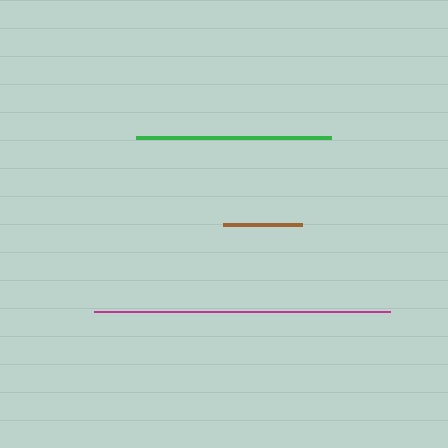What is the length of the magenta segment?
The magenta segment is approximately 296 pixels long.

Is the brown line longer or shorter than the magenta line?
The magenta line is longer than the brown line.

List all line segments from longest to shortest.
From longest to shortest: magenta, green, brown.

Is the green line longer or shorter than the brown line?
The green line is longer than the brown line.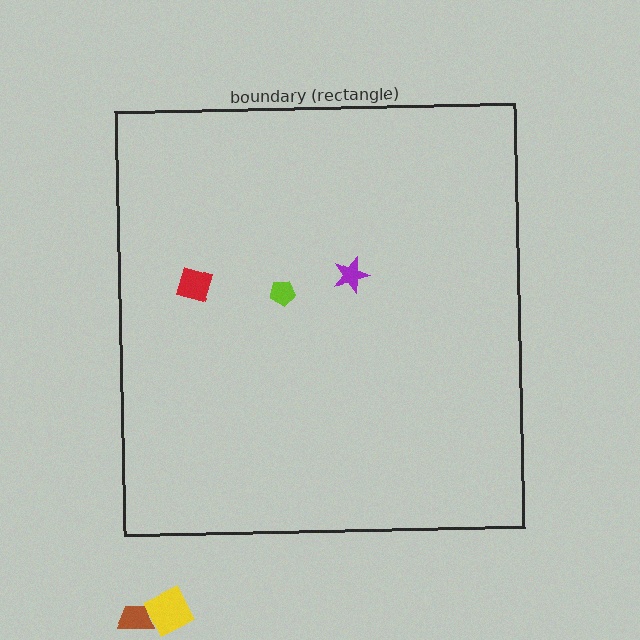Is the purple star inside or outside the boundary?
Inside.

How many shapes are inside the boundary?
3 inside, 2 outside.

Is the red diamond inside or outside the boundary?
Inside.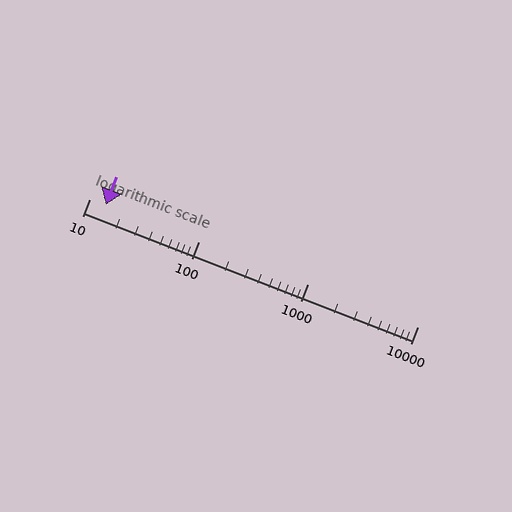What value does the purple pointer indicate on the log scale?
The pointer indicates approximately 14.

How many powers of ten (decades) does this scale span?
The scale spans 3 decades, from 10 to 10000.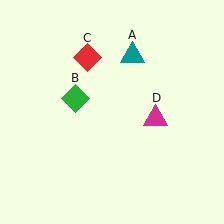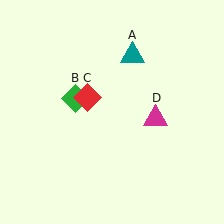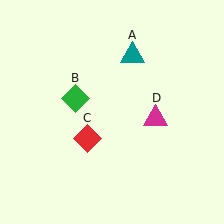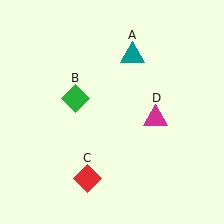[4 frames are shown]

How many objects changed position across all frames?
1 object changed position: red diamond (object C).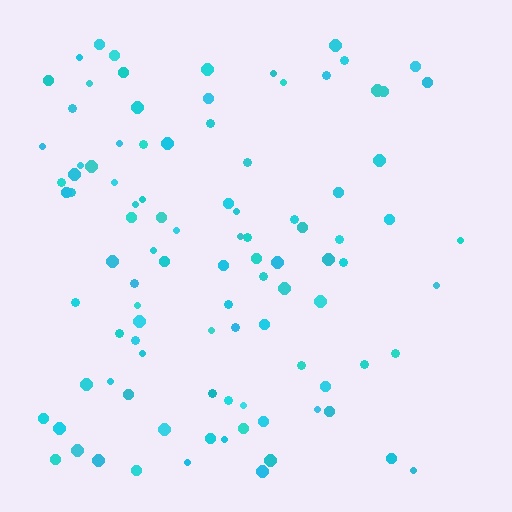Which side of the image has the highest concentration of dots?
The left.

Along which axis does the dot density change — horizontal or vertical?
Horizontal.